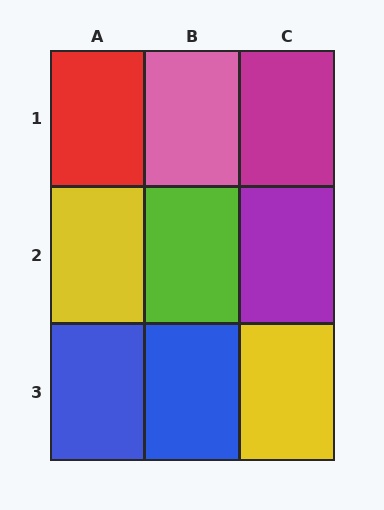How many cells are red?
1 cell is red.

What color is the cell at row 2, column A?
Yellow.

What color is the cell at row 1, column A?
Red.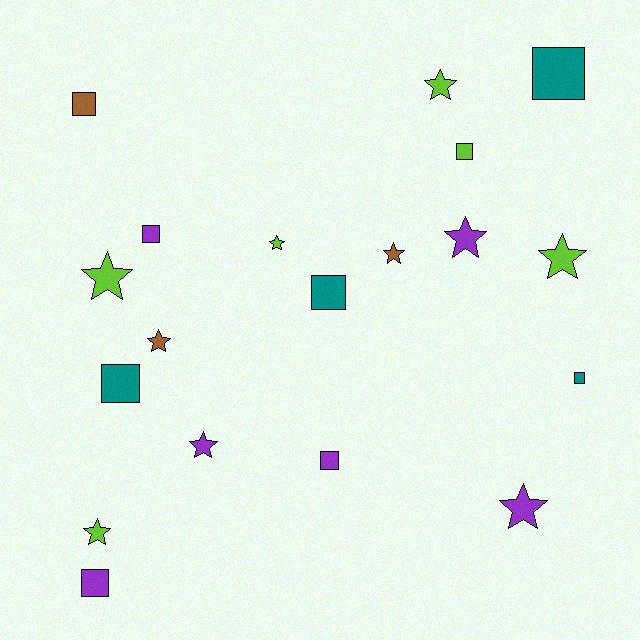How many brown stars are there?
There are 2 brown stars.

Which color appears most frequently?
Purple, with 6 objects.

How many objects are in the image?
There are 19 objects.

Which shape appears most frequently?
Star, with 10 objects.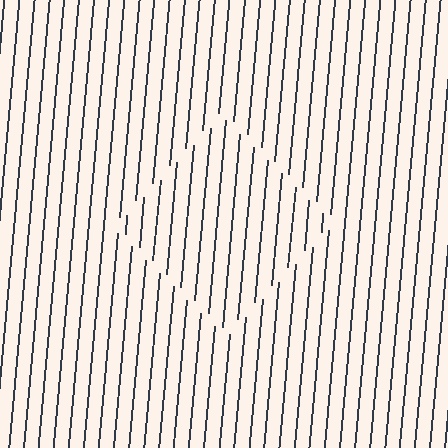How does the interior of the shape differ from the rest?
The interior of the shape contains the same grating, shifted by half a period — the contour is defined by the phase discontinuity where line-ends from the inner and outer gratings abut.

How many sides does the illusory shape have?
4 sides — the line-ends trace a square.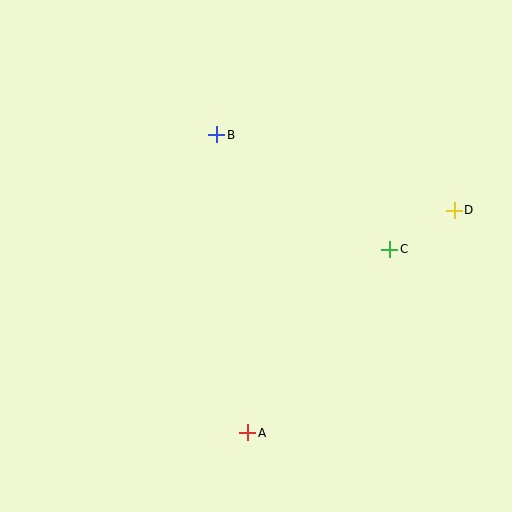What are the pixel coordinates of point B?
Point B is at (217, 135).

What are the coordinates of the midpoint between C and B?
The midpoint between C and B is at (303, 192).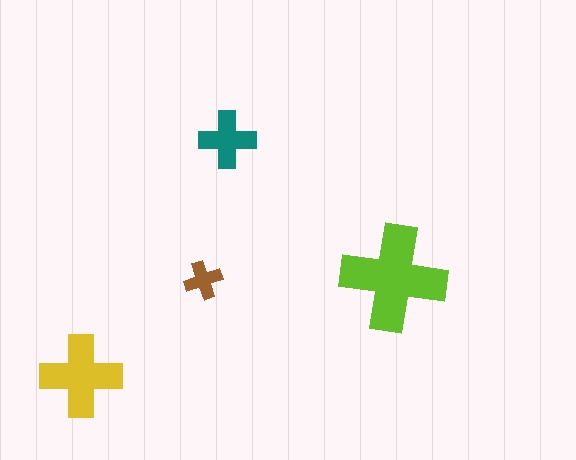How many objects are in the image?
There are 4 objects in the image.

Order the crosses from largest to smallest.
the lime one, the yellow one, the teal one, the brown one.